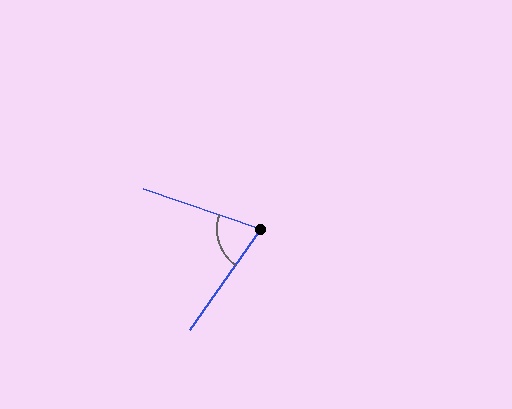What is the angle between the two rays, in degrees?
Approximately 74 degrees.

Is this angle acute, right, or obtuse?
It is acute.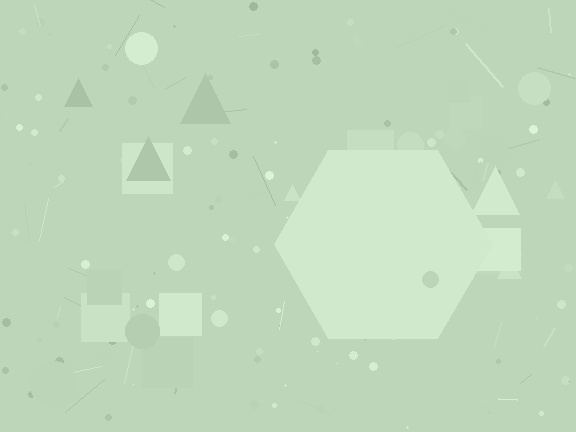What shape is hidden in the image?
A hexagon is hidden in the image.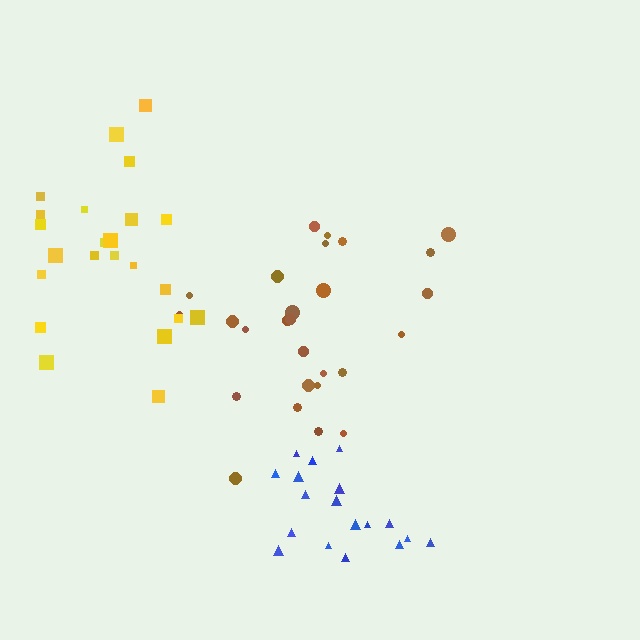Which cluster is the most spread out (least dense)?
Yellow.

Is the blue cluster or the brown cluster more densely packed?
Blue.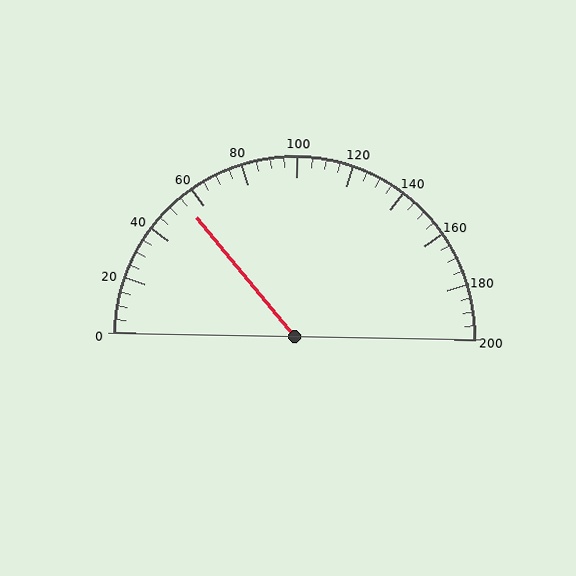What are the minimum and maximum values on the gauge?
The gauge ranges from 0 to 200.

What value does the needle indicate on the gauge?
The needle indicates approximately 55.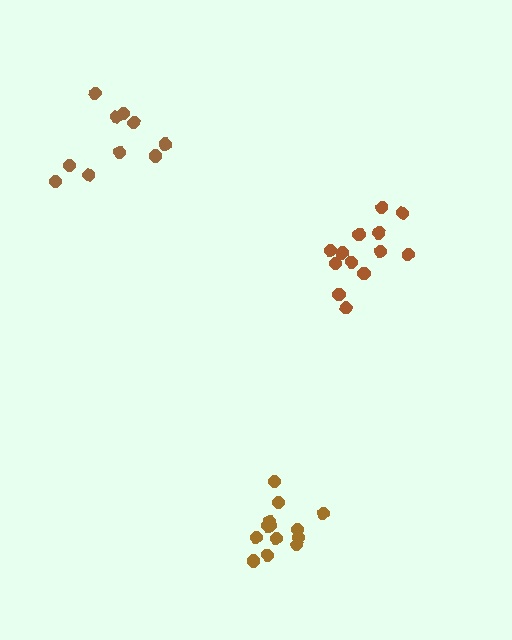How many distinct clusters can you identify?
There are 3 distinct clusters.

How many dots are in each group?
Group 1: 13 dots, Group 2: 13 dots, Group 3: 10 dots (36 total).